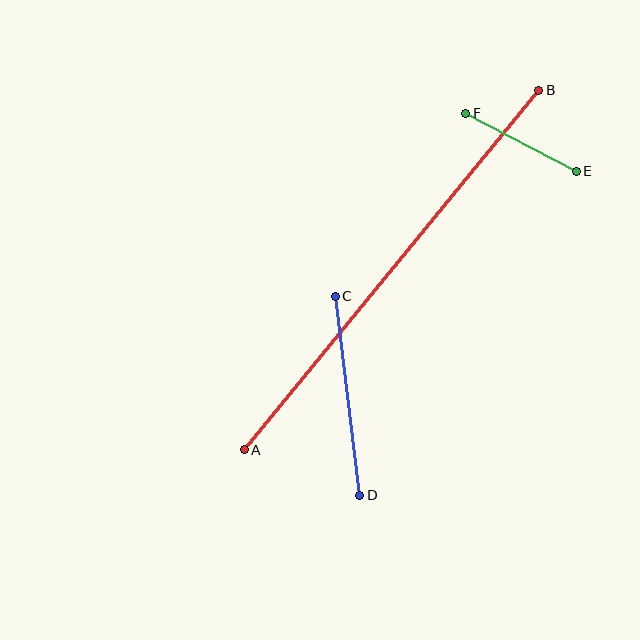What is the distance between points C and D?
The distance is approximately 201 pixels.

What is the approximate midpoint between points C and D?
The midpoint is at approximately (348, 396) pixels.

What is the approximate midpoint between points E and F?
The midpoint is at approximately (521, 142) pixels.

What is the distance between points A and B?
The distance is approximately 465 pixels.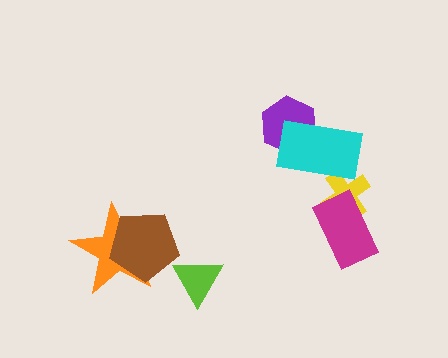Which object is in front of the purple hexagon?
The cyan rectangle is in front of the purple hexagon.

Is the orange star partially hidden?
Yes, it is partially covered by another shape.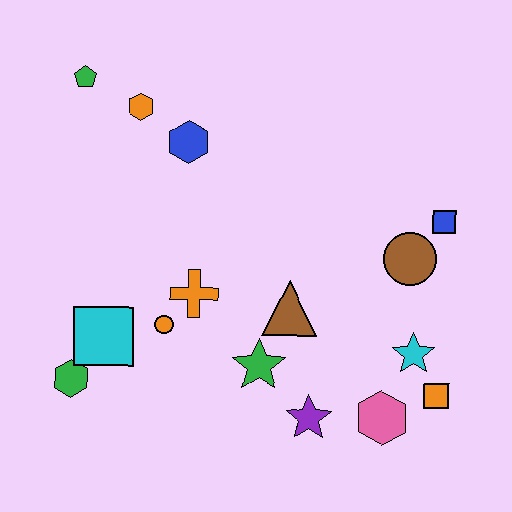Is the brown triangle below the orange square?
No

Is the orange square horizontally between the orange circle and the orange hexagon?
No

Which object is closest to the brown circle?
The blue square is closest to the brown circle.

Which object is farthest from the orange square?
The green pentagon is farthest from the orange square.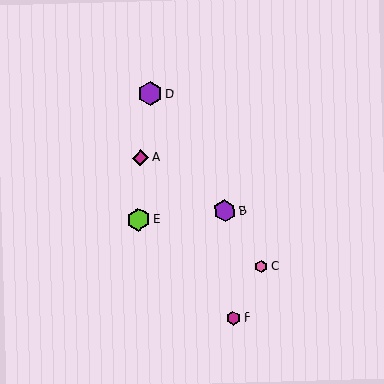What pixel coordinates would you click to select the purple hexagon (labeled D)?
Click at (150, 94) to select the purple hexagon D.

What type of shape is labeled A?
Shape A is a magenta diamond.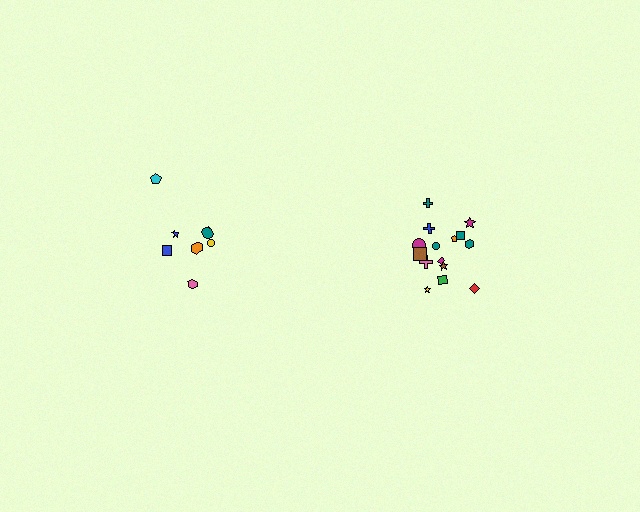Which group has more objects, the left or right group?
The right group.